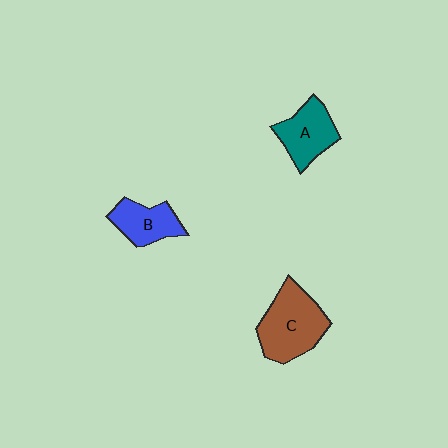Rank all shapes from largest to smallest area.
From largest to smallest: C (brown), A (teal), B (blue).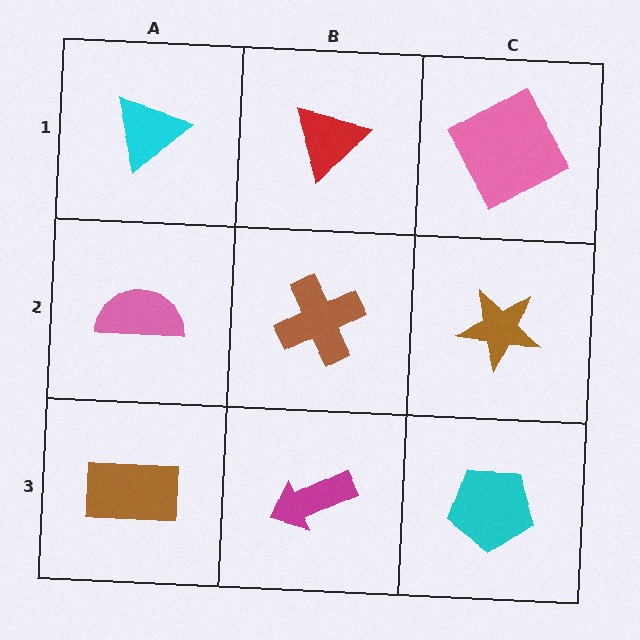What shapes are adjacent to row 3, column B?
A brown cross (row 2, column B), a brown rectangle (row 3, column A), a cyan pentagon (row 3, column C).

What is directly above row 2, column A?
A cyan triangle.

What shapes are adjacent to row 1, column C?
A brown star (row 2, column C), a red triangle (row 1, column B).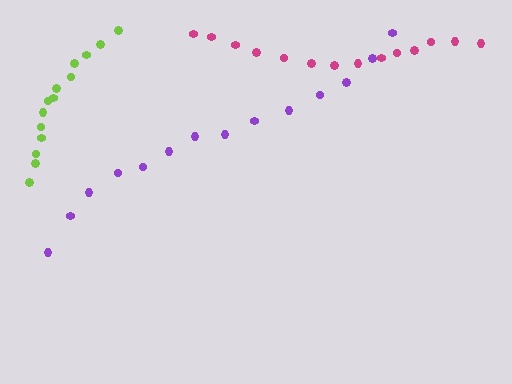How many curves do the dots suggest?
There are 3 distinct paths.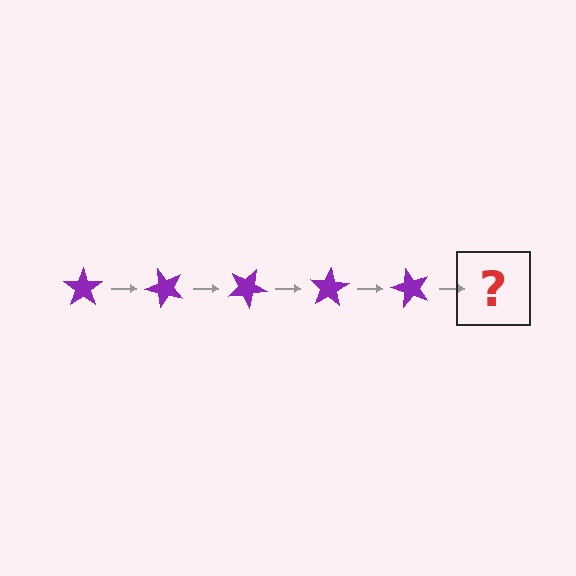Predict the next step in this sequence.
The next step is a purple star rotated 250 degrees.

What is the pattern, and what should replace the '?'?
The pattern is that the star rotates 50 degrees each step. The '?' should be a purple star rotated 250 degrees.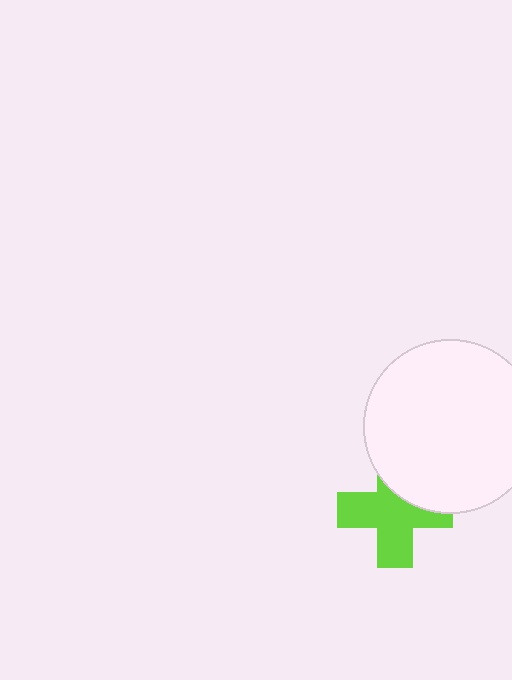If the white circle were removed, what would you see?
You would see the complete lime cross.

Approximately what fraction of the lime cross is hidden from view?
Roughly 32% of the lime cross is hidden behind the white circle.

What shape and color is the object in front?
The object in front is a white circle.